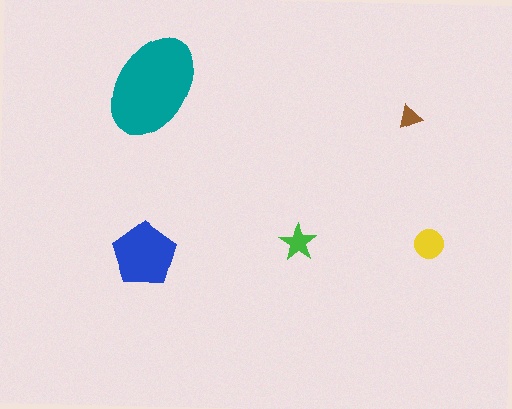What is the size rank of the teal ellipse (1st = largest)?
1st.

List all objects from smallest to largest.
The brown triangle, the green star, the yellow circle, the blue pentagon, the teal ellipse.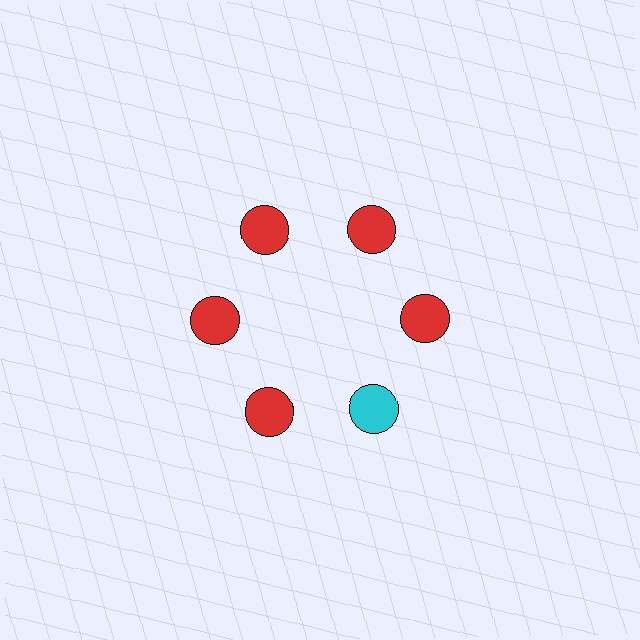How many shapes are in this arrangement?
There are 6 shapes arranged in a ring pattern.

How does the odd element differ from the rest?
It has a different color: cyan instead of red.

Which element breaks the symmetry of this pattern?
The cyan circle at roughly the 5 o'clock position breaks the symmetry. All other shapes are red circles.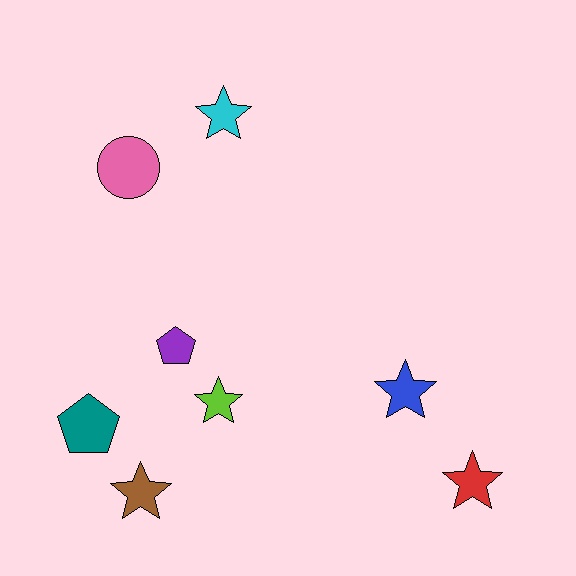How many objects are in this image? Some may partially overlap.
There are 8 objects.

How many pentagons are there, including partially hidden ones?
There are 2 pentagons.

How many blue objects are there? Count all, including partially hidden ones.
There is 1 blue object.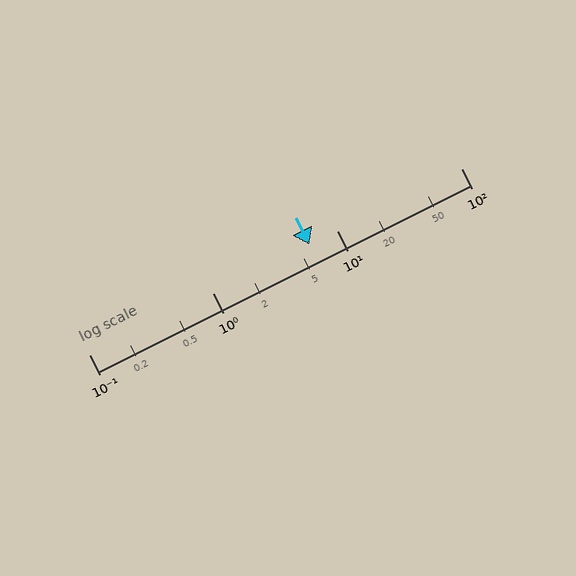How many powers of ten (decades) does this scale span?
The scale spans 3 decades, from 0.1 to 100.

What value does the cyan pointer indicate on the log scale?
The pointer indicates approximately 6.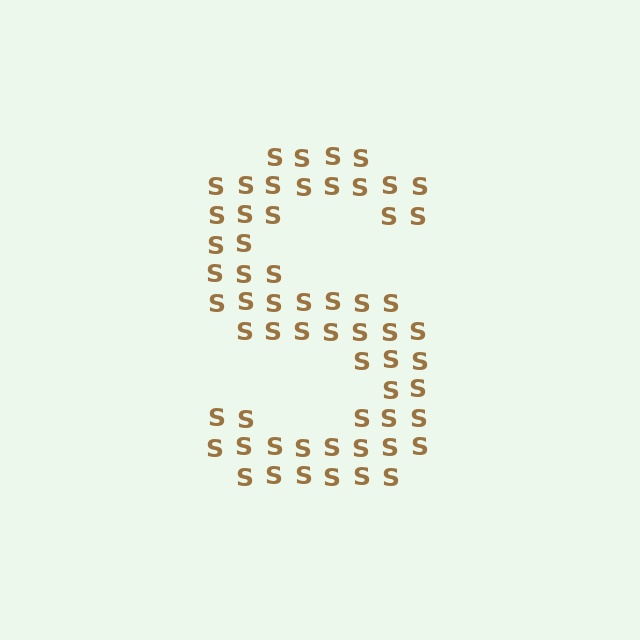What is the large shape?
The large shape is the letter S.